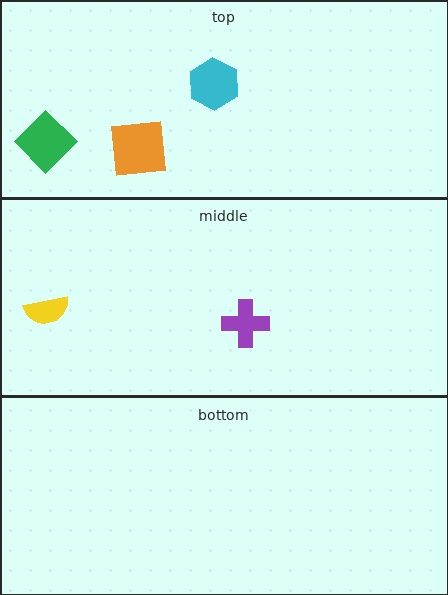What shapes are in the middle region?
The purple cross, the yellow semicircle.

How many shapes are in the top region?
3.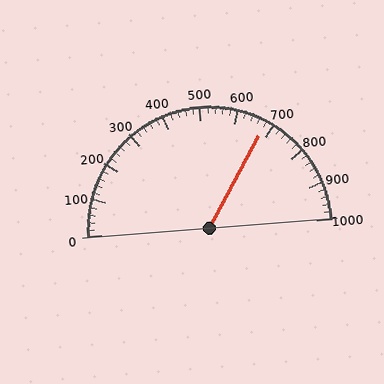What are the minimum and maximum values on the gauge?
The gauge ranges from 0 to 1000.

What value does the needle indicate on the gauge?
The needle indicates approximately 680.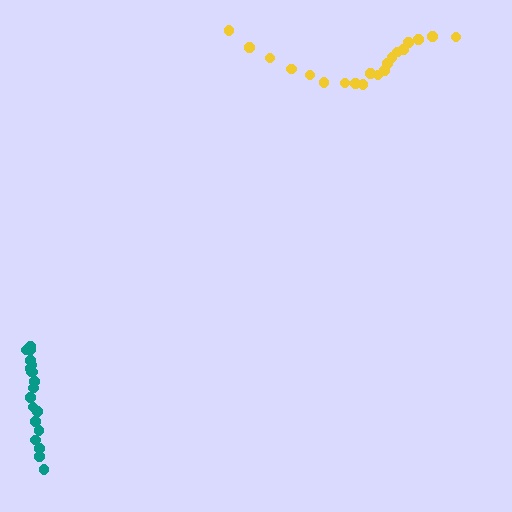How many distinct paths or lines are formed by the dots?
There are 2 distinct paths.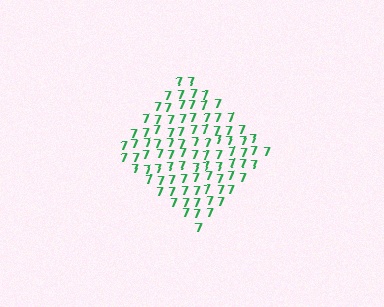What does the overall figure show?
The overall figure shows a diamond.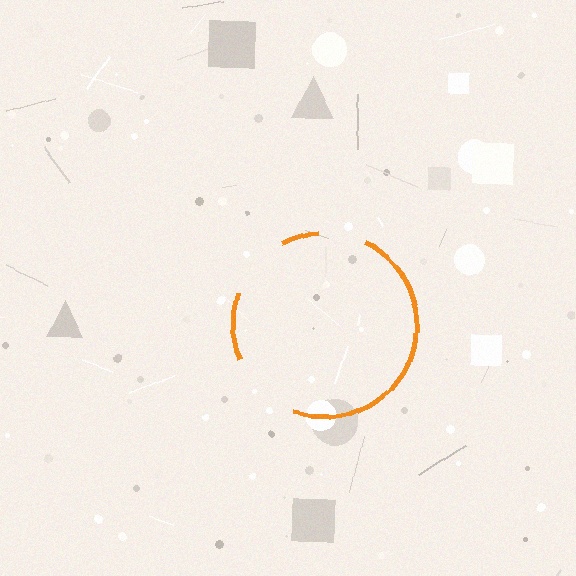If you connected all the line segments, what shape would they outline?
They would outline a circle.